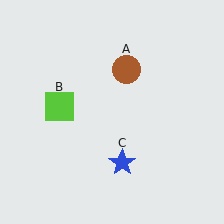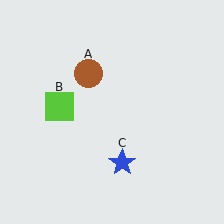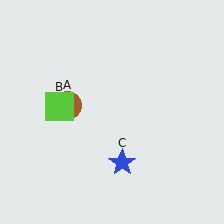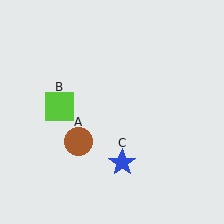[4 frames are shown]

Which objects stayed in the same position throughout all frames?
Lime square (object B) and blue star (object C) remained stationary.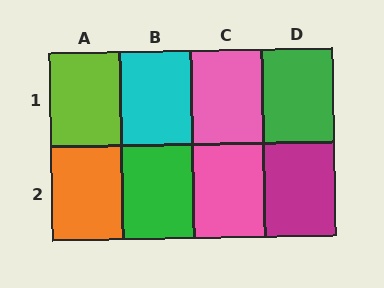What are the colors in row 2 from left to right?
Orange, green, pink, magenta.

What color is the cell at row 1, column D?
Green.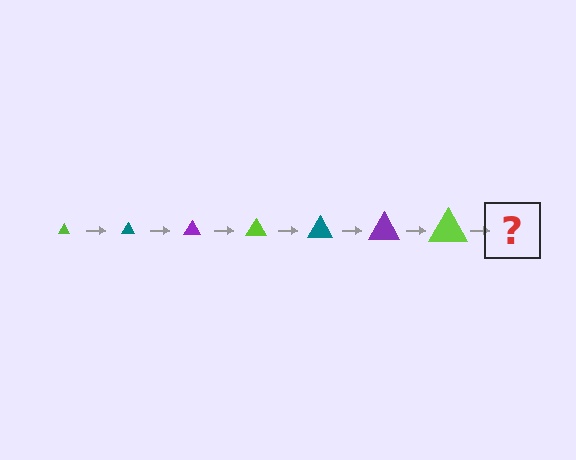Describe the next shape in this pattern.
It should be a teal triangle, larger than the previous one.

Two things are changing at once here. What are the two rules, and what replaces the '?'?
The two rules are that the triangle grows larger each step and the color cycles through lime, teal, and purple. The '?' should be a teal triangle, larger than the previous one.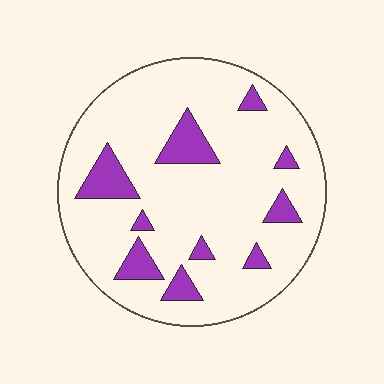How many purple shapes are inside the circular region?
10.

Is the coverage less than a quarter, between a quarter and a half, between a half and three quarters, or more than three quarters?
Less than a quarter.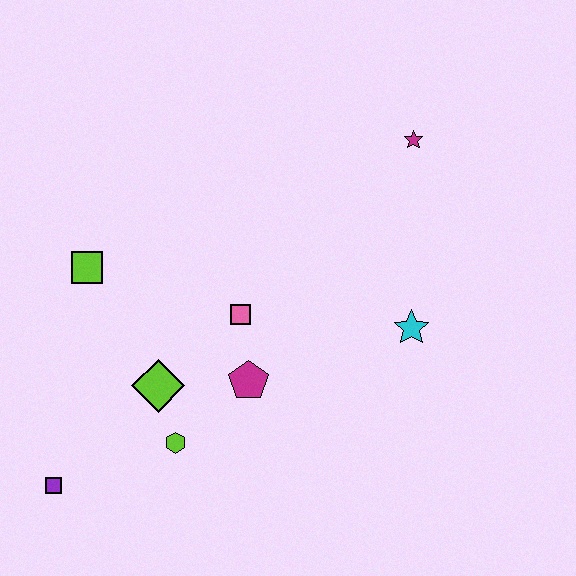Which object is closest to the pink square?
The magenta pentagon is closest to the pink square.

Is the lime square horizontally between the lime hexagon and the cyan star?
No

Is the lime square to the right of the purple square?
Yes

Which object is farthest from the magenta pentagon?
The magenta star is farthest from the magenta pentagon.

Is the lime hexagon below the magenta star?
Yes